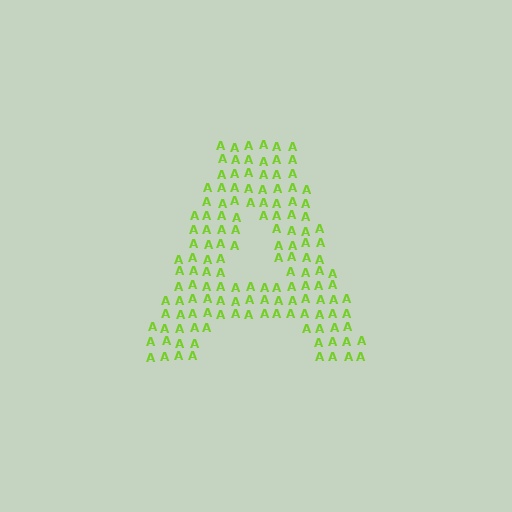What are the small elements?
The small elements are letter A's.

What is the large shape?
The large shape is the letter A.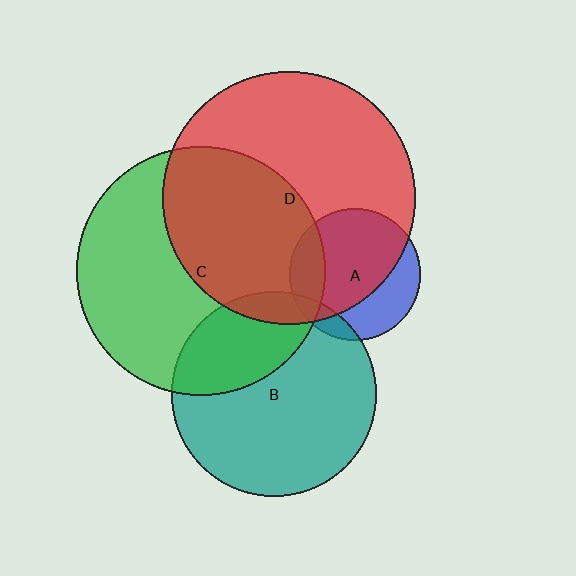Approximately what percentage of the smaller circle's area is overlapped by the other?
Approximately 45%.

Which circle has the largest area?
Circle D (red).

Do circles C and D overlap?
Yes.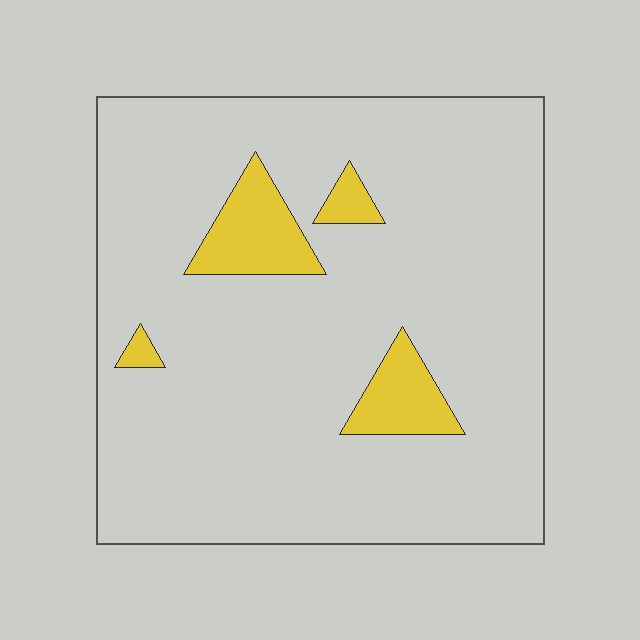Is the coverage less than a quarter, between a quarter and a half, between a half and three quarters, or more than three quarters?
Less than a quarter.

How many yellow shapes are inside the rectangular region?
4.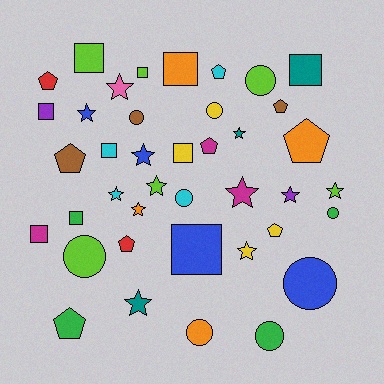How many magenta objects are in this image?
There are 3 magenta objects.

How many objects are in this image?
There are 40 objects.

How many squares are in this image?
There are 10 squares.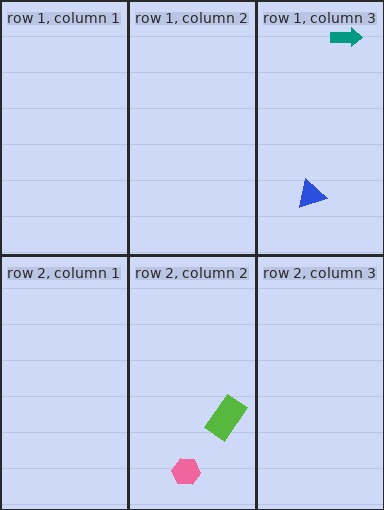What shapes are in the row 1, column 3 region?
The blue triangle, the teal arrow.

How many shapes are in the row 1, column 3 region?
2.